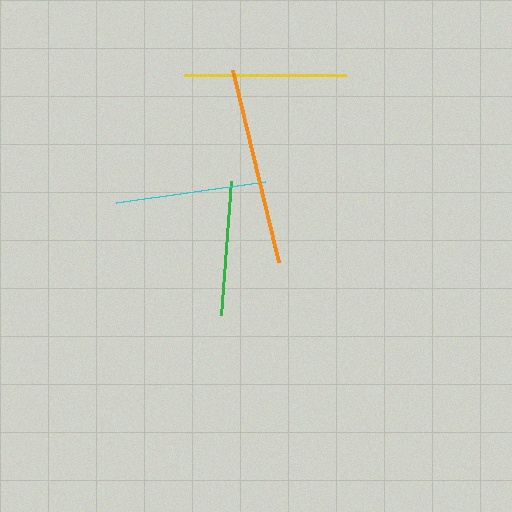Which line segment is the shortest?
The green line is the shortest at approximately 134 pixels.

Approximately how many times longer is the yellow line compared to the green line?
The yellow line is approximately 1.2 times the length of the green line.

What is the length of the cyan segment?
The cyan segment is approximately 151 pixels long.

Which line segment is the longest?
The orange line is the longest at approximately 197 pixels.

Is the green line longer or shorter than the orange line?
The orange line is longer than the green line.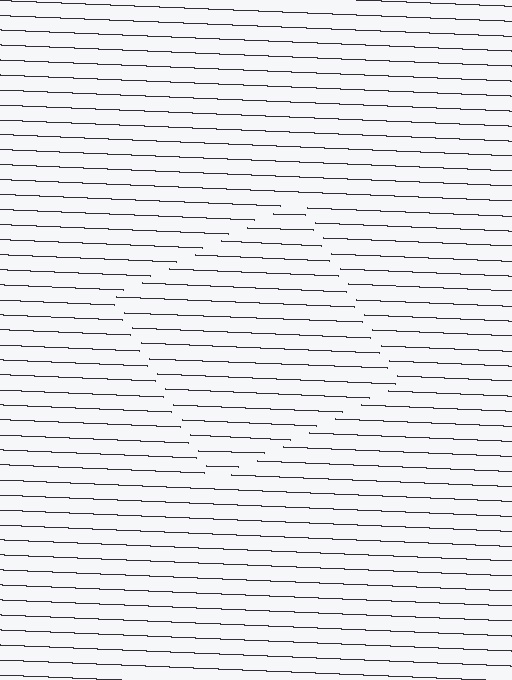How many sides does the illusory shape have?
4 sides — the line-ends trace a square.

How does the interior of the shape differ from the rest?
The interior of the shape contains the same grating, shifted by half a period — the contour is defined by the phase discontinuity where line-ends from the inner and outer gratings abut.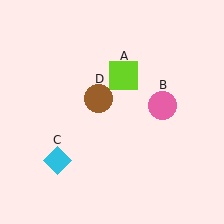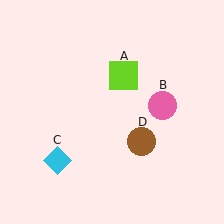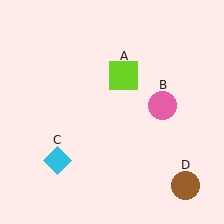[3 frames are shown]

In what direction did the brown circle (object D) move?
The brown circle (object D) moved down and to the right.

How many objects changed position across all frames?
1 object changed position: brown circle (object D).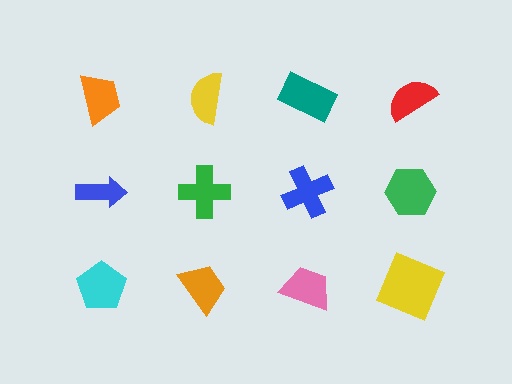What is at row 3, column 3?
A pink trapezoid.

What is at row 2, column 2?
A green cross.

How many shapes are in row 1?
4 shapes.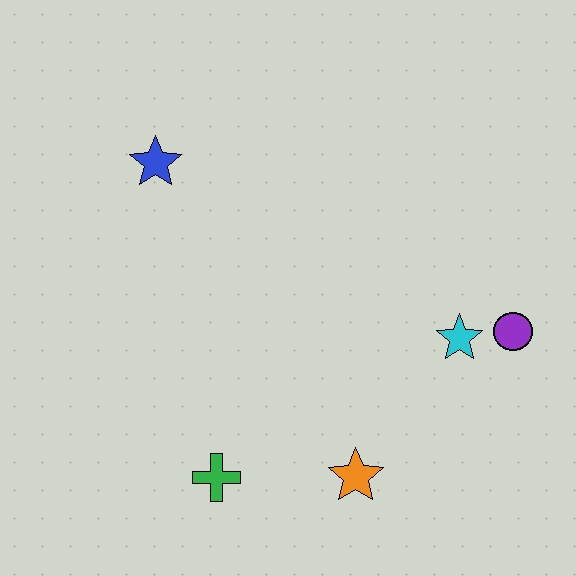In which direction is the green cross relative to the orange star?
The green cross is to the left of the orange star.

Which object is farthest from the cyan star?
The blue star is farthest from the cyan star.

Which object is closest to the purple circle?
The cyan star is closest to the purple circle.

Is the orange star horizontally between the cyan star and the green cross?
Yes